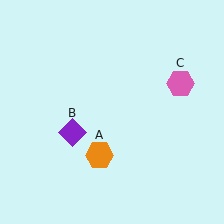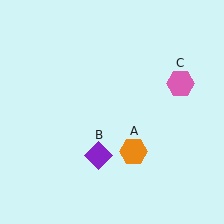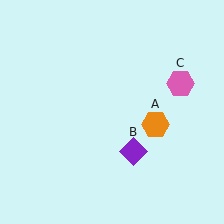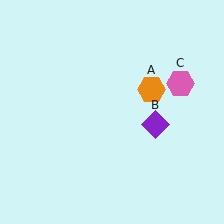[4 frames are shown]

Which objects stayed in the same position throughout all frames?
Pink hexagon (object C) remained stationary.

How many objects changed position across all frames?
2 objects changed position: orange hexagon (object A), purple diamond (object B).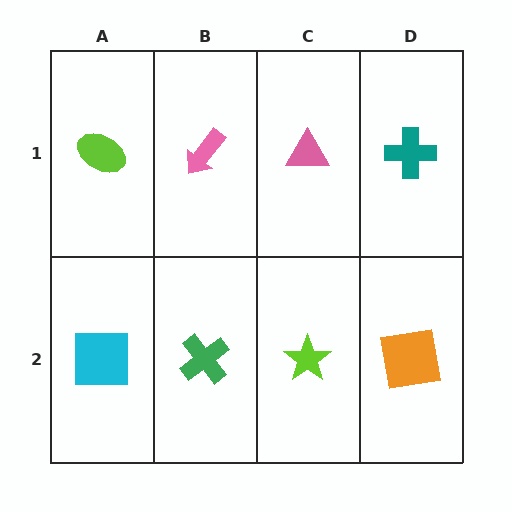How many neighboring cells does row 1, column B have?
3.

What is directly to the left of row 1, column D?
A pink triangle.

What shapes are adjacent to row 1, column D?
An orange square (row 2, column D), a pink triangle (row 1, column C).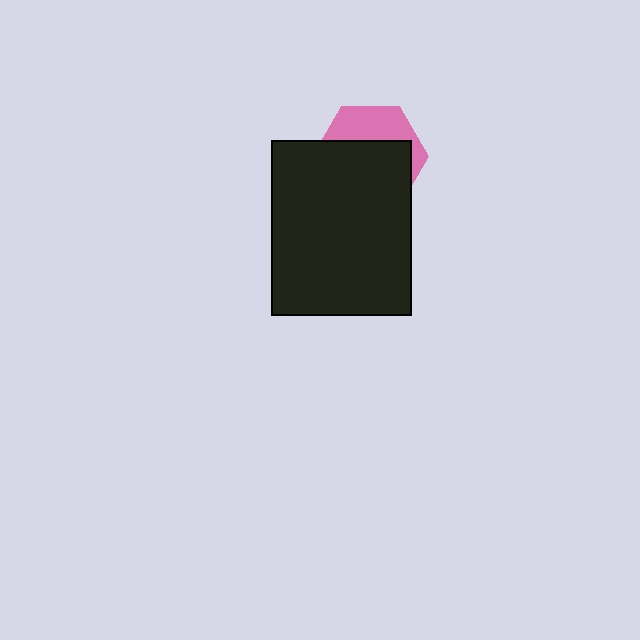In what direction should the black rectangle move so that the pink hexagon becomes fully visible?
The black rectangle should move down. That is the shortest direction to clear the overlap and leave the pink hexagon fully visible.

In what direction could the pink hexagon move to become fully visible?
The pink hexagon could move up. That would shift it out from behind the black rectangle entirely.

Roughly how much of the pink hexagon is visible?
A small part of it is visible (roughly 35%).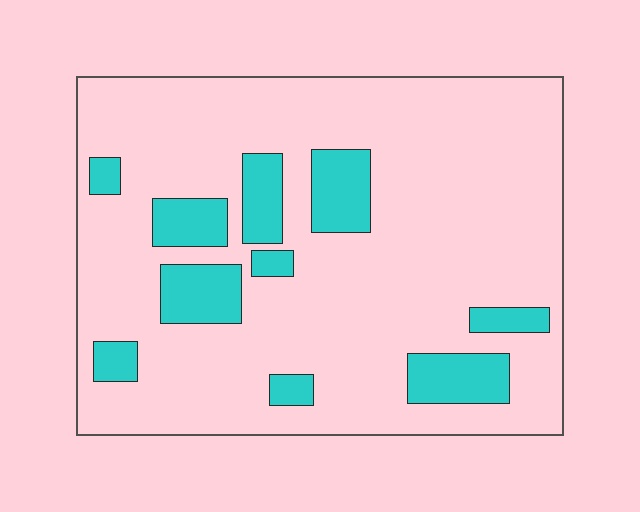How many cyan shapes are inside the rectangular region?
10.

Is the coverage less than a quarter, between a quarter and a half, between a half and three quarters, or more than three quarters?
Less than a quarter.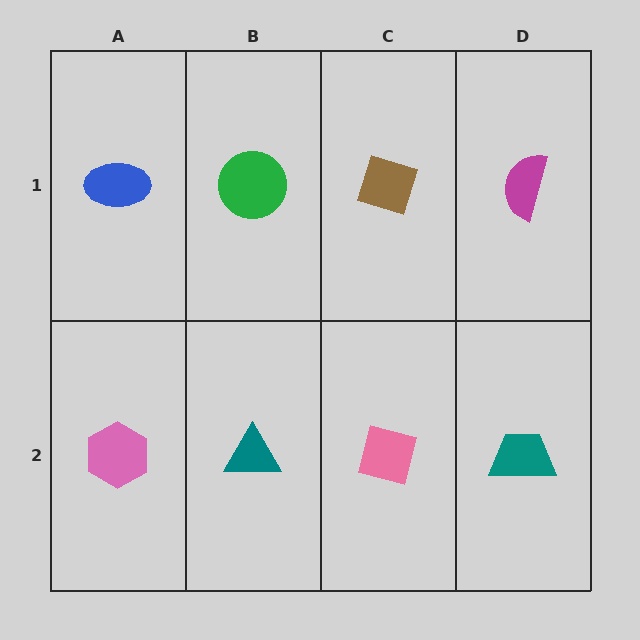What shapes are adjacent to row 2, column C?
A brown diamond (row 1, column C), a teal triangle (row 2, column B), a teal trapezoid (row 2, column D).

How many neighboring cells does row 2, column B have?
3.